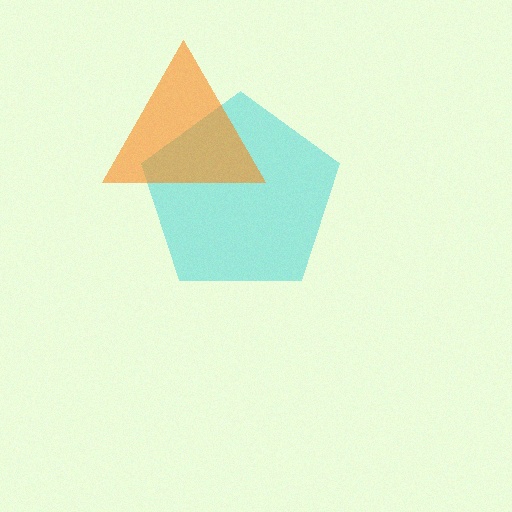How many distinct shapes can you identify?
There are 2 distinct shapes: a cyan pentagon, an orange triangle.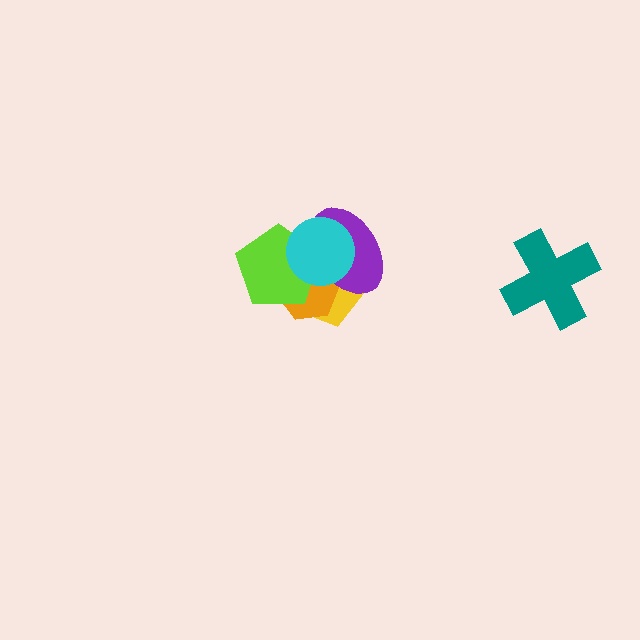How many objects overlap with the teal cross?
0 objects overlap with the teal cross.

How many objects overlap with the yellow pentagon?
4 objects overlap with the yellow pentagon.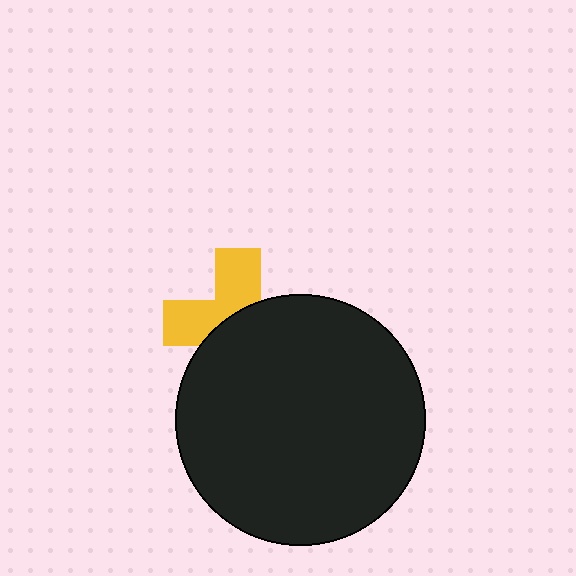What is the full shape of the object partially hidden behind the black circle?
The partially hidden object is a yellow cross.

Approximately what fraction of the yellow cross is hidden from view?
Roughly 56% of the yellow cross is hidden behind the black circle.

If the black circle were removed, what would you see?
You would see the complete yellow cross.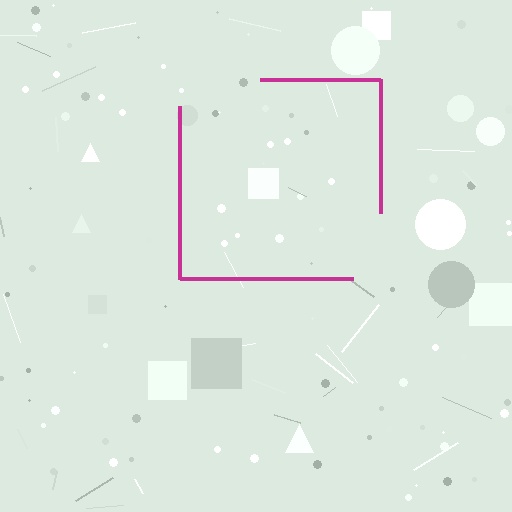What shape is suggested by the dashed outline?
The dashed outline suggests a square.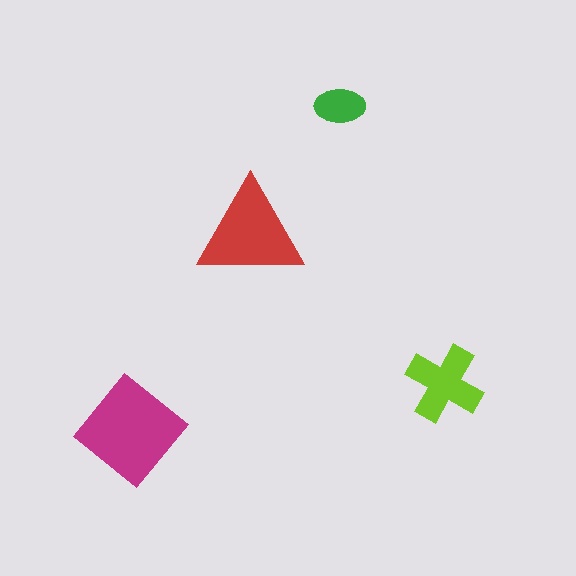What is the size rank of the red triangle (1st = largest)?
2nd.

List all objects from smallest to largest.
The green ellipse, the lime cross, the red triangle, the magenta diamond.